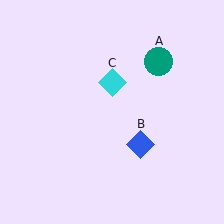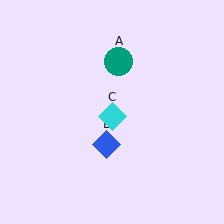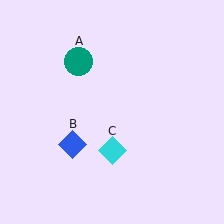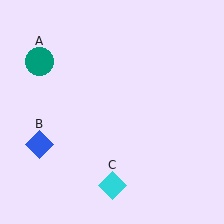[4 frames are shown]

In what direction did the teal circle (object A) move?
The teal circle (object A) moved left.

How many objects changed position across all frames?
3 objects changed position: teal circle (object A), blue diamond (object B), cyan diamond (object C).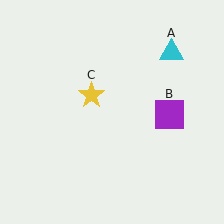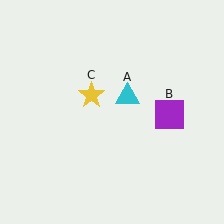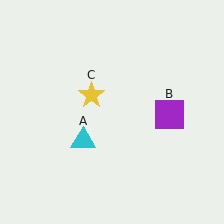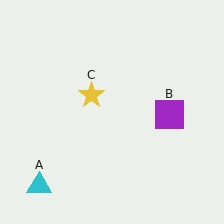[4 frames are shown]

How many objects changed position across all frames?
1 object changed position: cyan triangle (object A).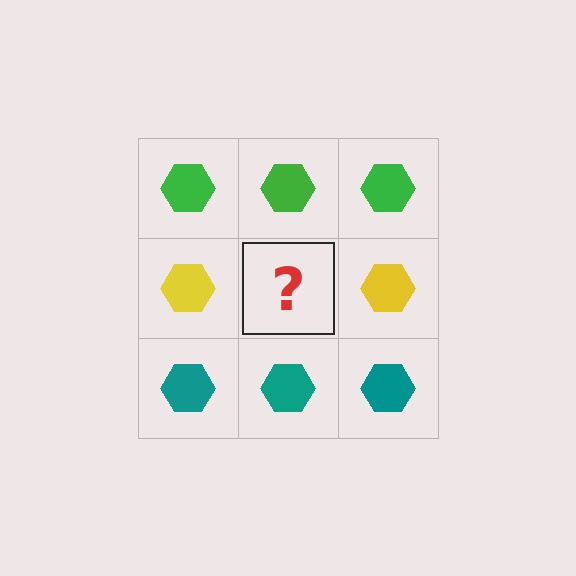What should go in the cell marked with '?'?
The missing cell should contain a yellow hexagon.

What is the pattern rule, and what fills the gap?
The rule is that each row has a consistent color. The gap should be filled with a yellow hexagon.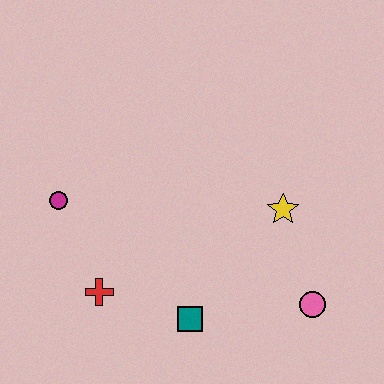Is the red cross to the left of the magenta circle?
No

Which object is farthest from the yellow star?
The magenta circle is farthest from the yellow star.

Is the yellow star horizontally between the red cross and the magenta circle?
No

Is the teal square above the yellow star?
No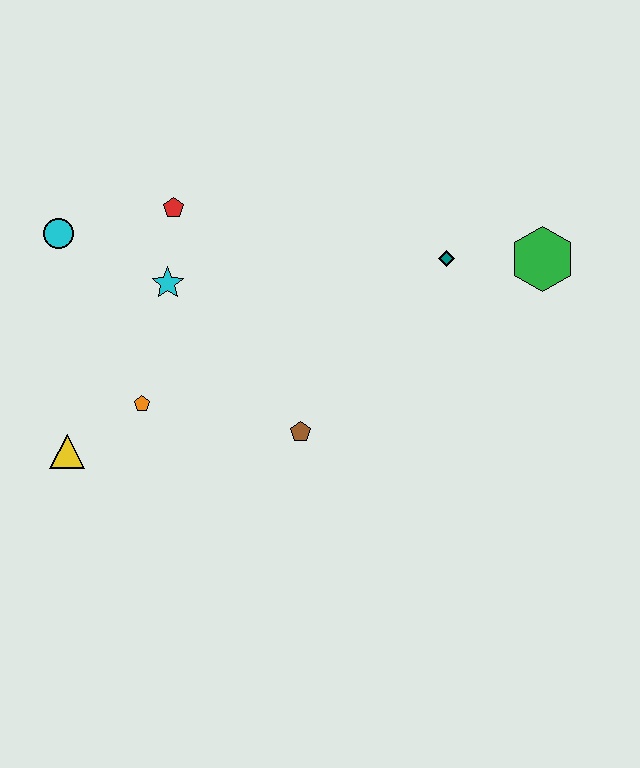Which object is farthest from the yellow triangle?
The green hexagon is farthest from the yellow triangle.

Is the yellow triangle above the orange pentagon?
No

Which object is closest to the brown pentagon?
The orange pentagon is closest to the brown pentagon.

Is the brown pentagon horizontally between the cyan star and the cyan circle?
No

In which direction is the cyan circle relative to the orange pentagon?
The cyan circle is above the orange pentagon.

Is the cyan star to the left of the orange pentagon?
No